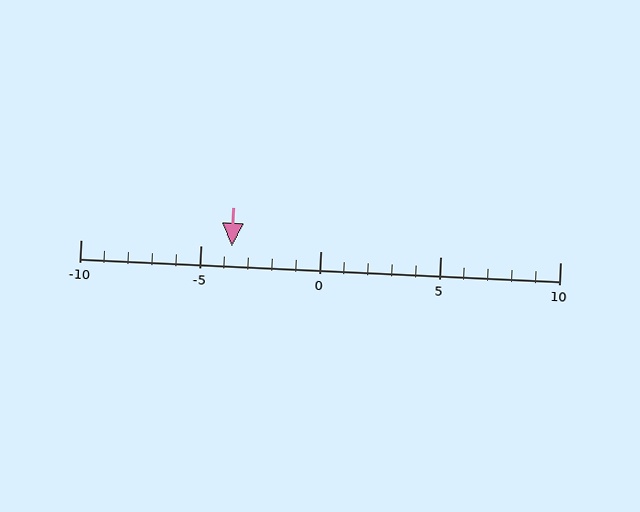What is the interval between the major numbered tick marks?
The major tick marks are spaced 5 units apart.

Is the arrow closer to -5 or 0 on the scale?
The arrow is closer to -5.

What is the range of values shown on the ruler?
The ruler shows values from -10 to 10.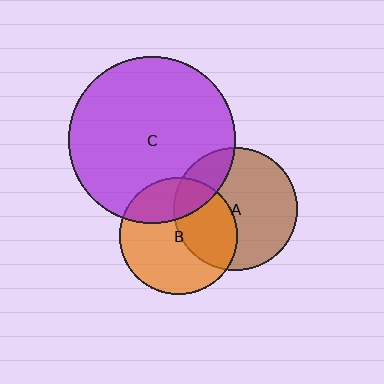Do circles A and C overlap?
Yes.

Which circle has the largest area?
Circle C (purple).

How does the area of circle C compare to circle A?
Approximately 1.8 times.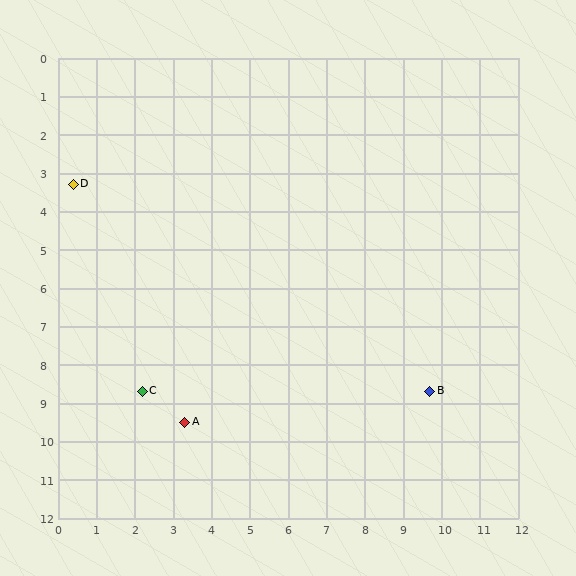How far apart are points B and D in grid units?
Points B and D are about 10.8 grid units apart.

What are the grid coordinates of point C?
Point C is at approximately (2.2, 8.7).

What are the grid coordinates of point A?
Point A is at approximately (3.3, 9.5).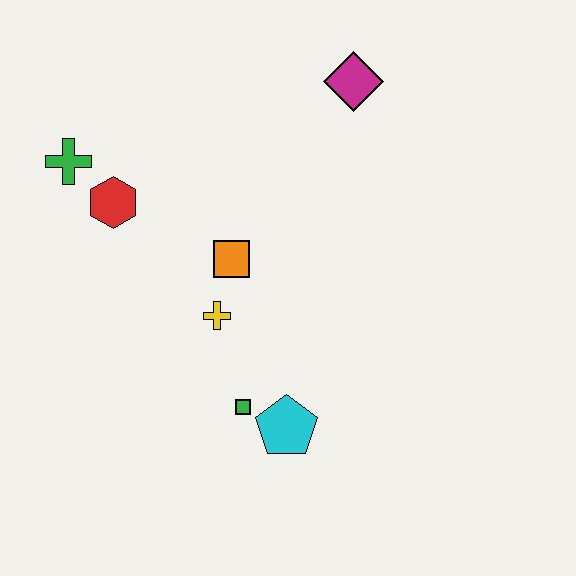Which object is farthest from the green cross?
The cyan pentagon is farthest from the green cross.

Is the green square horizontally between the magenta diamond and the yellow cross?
Yes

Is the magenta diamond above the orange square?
Yes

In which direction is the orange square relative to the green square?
The orange square is above the green square.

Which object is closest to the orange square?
The yellow cross is closest to the orange square.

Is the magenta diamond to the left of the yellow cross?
No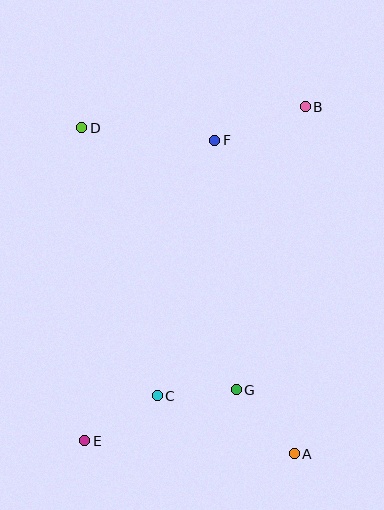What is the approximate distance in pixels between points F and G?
The distance between F and G is approximately 250 pixels.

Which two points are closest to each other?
Points C and G are closest to each other.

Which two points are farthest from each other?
Points B and E are farthest from each other.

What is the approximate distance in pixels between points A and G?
The distance between A and G is approximately 86 pixels.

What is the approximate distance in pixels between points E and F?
The distance between E and F is approximately 328 pixels.